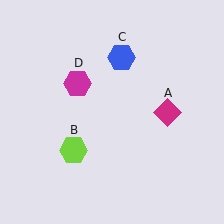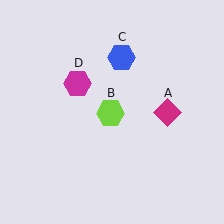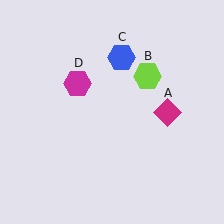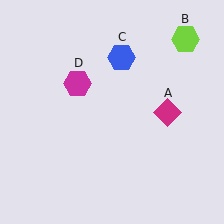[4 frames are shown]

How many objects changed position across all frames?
1 object changed position: lime hexagon (object B).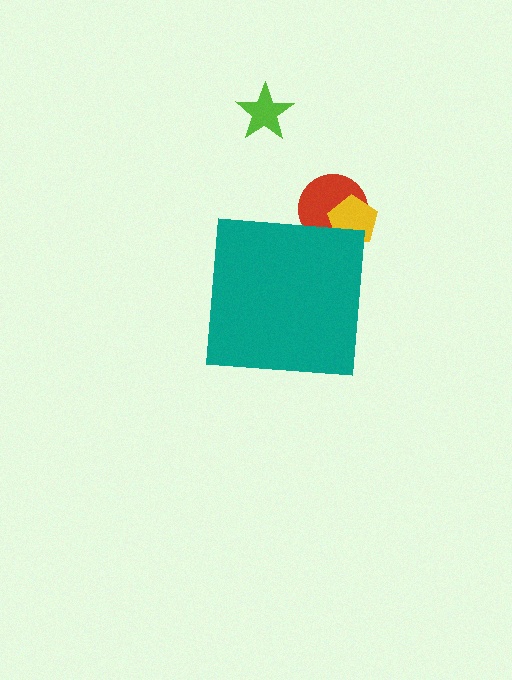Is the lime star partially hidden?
No, the lime star is fully visible.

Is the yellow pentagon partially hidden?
Yes, the yellow pentagon is partially hidden behind the teal square.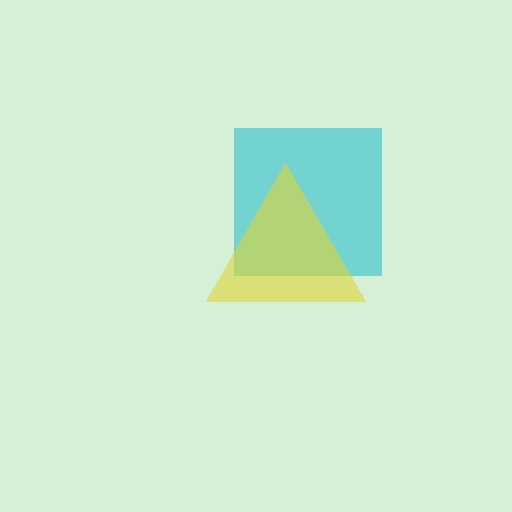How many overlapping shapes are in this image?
There are 2 overlapping shapes in the image.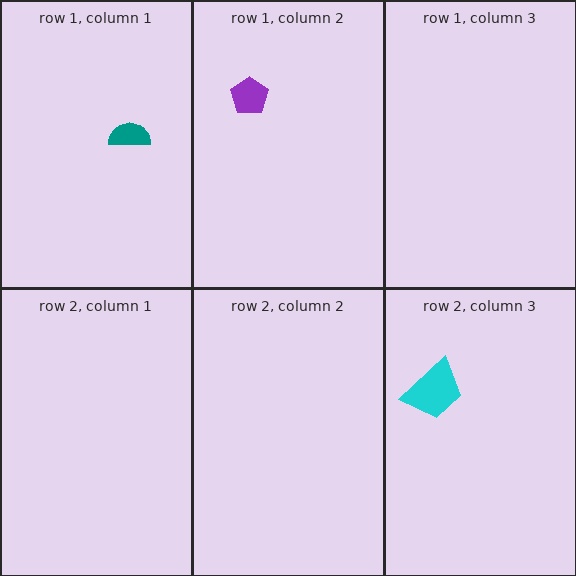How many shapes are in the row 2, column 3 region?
1.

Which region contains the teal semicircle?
The row 1, column 1 region.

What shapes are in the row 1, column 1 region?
The teal semicircle.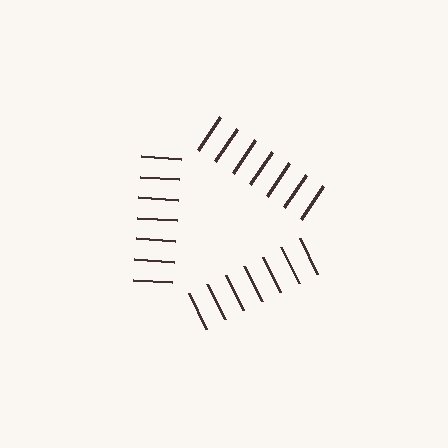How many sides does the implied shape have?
3 sides — the line-ends trace a triangle.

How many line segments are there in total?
21 — 7 along each of the 3 edges.